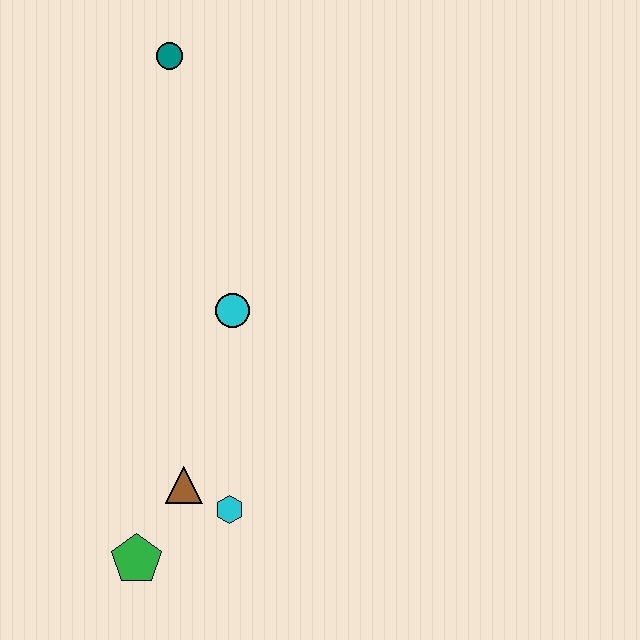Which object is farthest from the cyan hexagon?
The teal circle is farthest from the cyan hexagon.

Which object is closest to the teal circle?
The cyan circle is closest to the teal circle.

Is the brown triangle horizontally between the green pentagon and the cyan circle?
Yes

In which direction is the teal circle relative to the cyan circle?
The teal circle is above the cyan circle.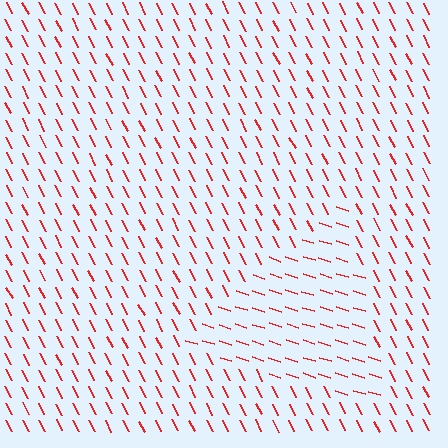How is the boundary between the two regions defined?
The boundary is defined purely by a change in line orientation (approximately 45 degrees difference). All lines are the same color and thickness.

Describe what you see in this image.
The image is filled with small red line segments. A triangle region in the image has lines oriented differently from the surrounding lines, creating a visible texture boundary.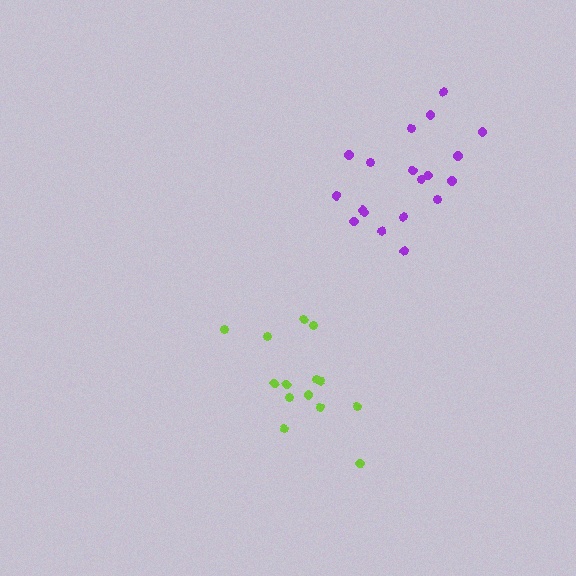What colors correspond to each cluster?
The clusters are colored: purple, lime.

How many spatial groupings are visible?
There are 2 spatial groupings.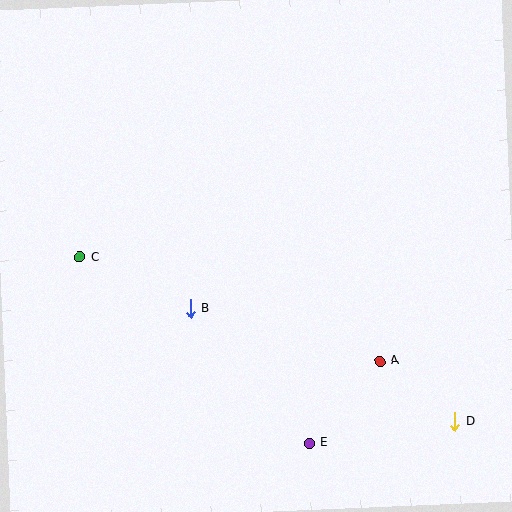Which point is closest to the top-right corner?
Point A is closest to the top-right corner.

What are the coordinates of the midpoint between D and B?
The midpoint between D and B is at (323, 365).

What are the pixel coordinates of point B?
Point B is at (191, 309).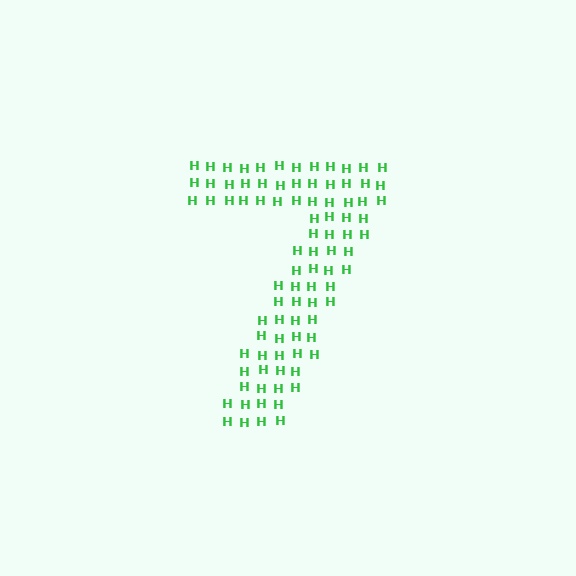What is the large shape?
The large shape is the digit 7.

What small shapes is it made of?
It is made of small letter H's.